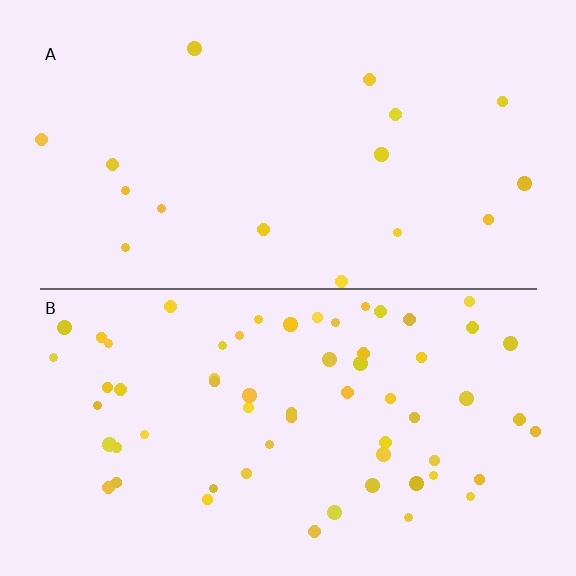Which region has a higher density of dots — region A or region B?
B (the bottom).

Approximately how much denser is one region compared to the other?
Approximately 3.8× — region B over region A.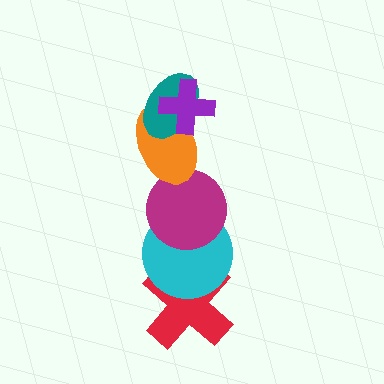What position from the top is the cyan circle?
The cyan circle is 5th from the top.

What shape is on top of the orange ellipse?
The teal ellipse is on top of the orange ellipse.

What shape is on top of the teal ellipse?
The purple cross is on top of the teal ellipse.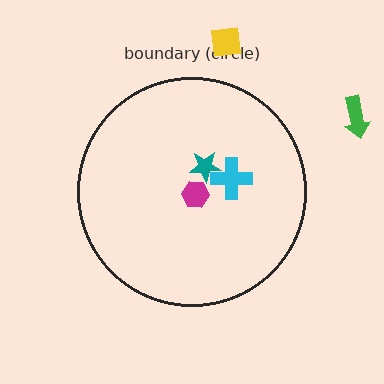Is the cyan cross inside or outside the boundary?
Inside.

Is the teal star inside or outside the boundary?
Inside.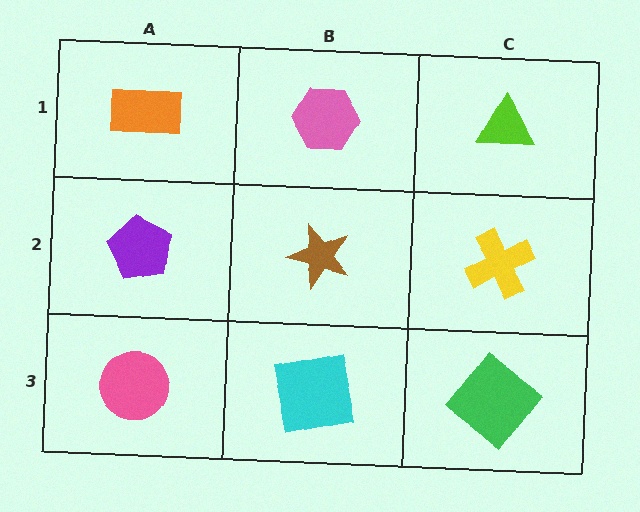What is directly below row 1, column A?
A purple pentagon.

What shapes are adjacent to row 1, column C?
A yellow cross (row 2, column C), a pink hexagon (row 1, column B).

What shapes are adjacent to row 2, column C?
A lime triangle (row 1, column C), a green diamond (row 3, column C), a brown star (row 2, column B).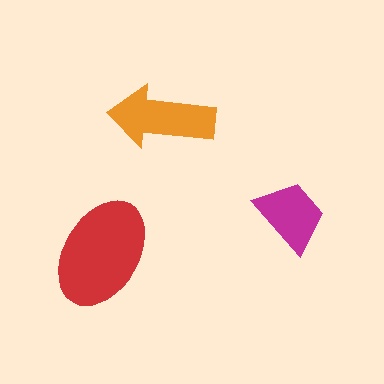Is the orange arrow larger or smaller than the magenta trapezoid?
Larger.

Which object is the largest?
The red ellipse.